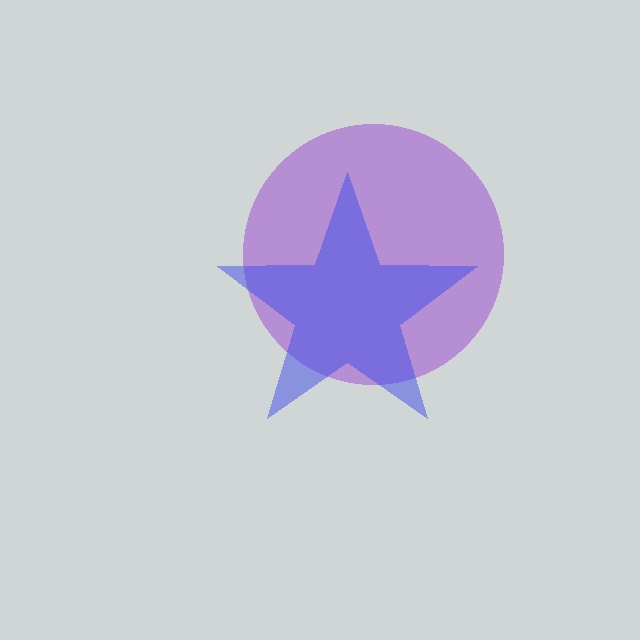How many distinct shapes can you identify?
There are 2 distinct shapes: a purple circle, a blue star.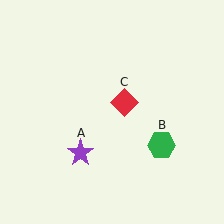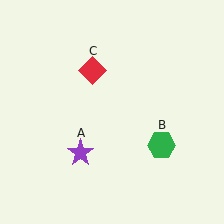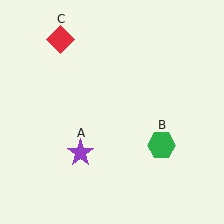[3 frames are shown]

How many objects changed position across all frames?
1 object changed position: red diamond (object C).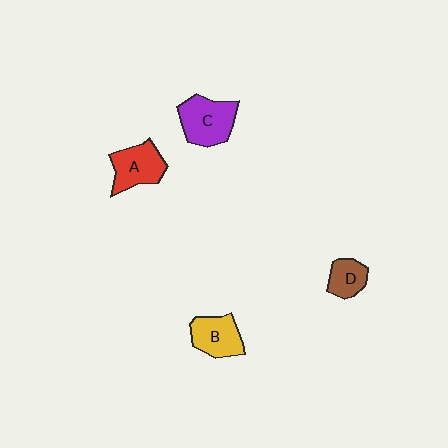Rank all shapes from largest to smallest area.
From largest to smallest: C (purple), A (red), B (yellow), D (brown).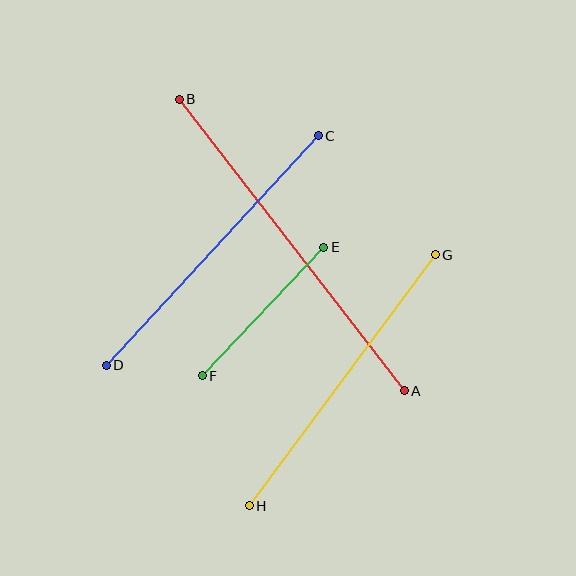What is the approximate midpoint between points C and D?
The midpoint is at approximately (212, 250) pixels.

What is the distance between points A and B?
The distance is approximately 368 pixels.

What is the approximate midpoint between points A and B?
The midpoint is at approximately (292, 245) pixels.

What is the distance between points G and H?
The distance is approximately 312 pixels.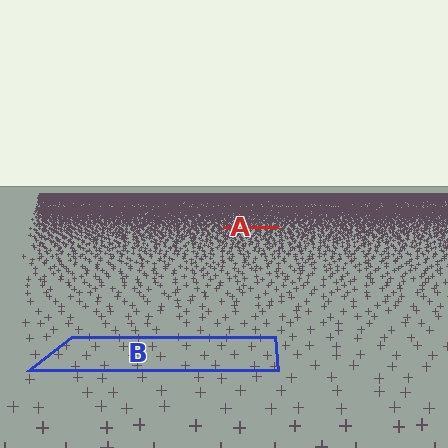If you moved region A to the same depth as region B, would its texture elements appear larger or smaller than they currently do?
They would appear larger. At a closer depth, the same texture elements are projected at a bigger on-screen size.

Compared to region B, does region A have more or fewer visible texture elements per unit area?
Region A has more texture elements per unit area — they are packed more densely because it is farther away.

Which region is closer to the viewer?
Region B is closer. The texture elements there are larger and more spread out.